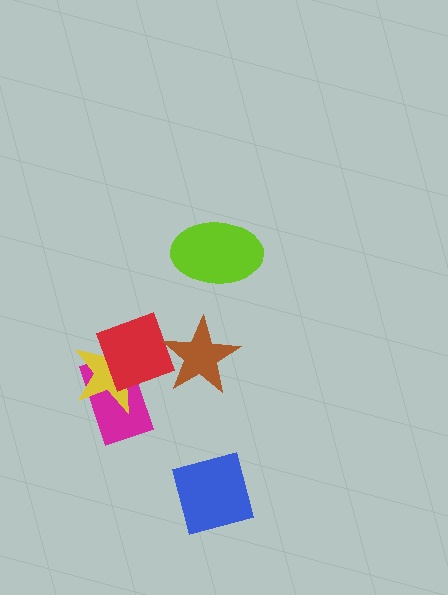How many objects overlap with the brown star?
1 object overlaps with the brown star.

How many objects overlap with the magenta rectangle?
2 objects overlap with the magenta rectangle.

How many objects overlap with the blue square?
0 objects overlap with the blue square.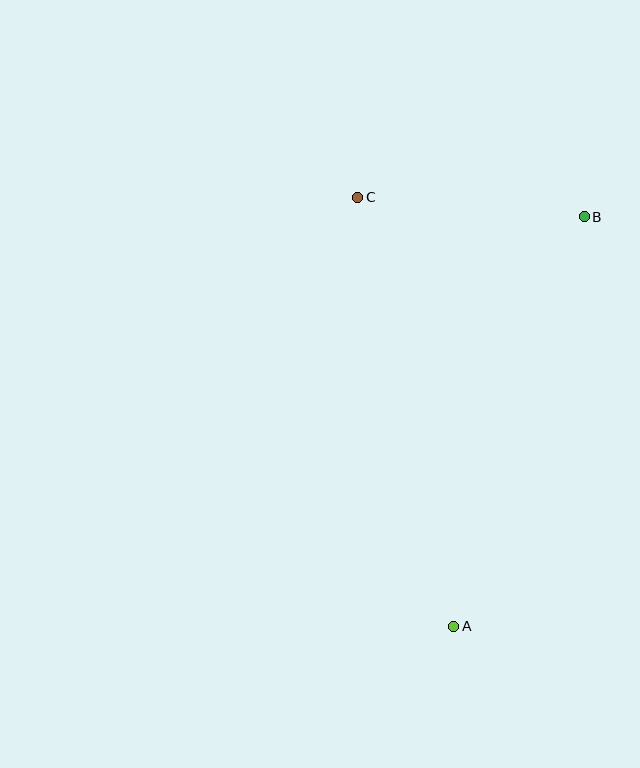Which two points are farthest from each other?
Points A and C are farthest from each other.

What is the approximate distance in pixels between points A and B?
The distance between A and B is approximately 430 pixels.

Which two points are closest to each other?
Points B and C are closest to each other.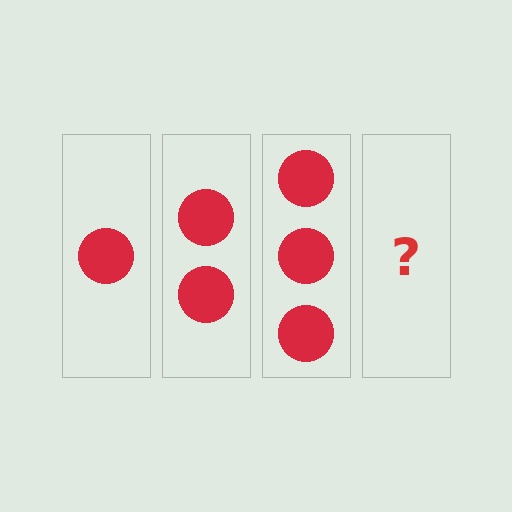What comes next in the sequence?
The next element should be 4 circles.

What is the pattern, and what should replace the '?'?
The pattern is that each step adds one more circle. The '?' should be 4 circles.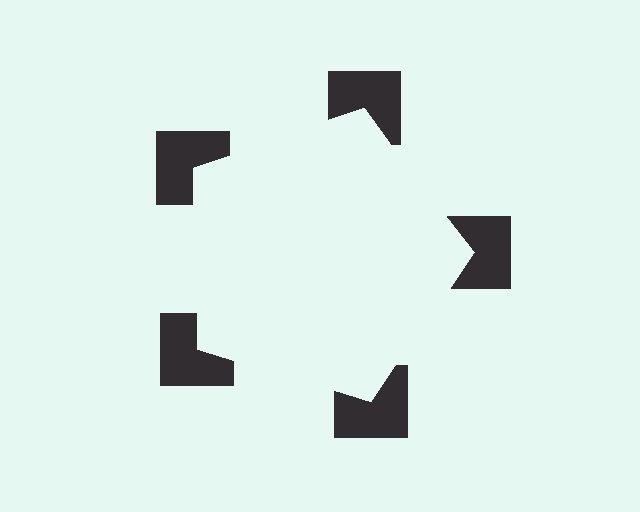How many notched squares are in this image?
There are 5 — one at each vertex of the illusory pentagon.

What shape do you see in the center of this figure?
An illusory pentagon — its edges are inferred from the aligned wedge cuts in the notched squares, not physically drawn.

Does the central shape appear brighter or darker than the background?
It typically appears slightly brighter than the background, even though no actual brightness change is drawn.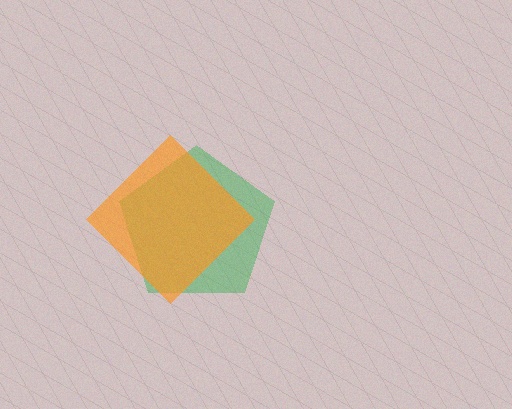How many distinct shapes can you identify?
There are 2 distinct shapes: a green pentagon, an orange diamond.